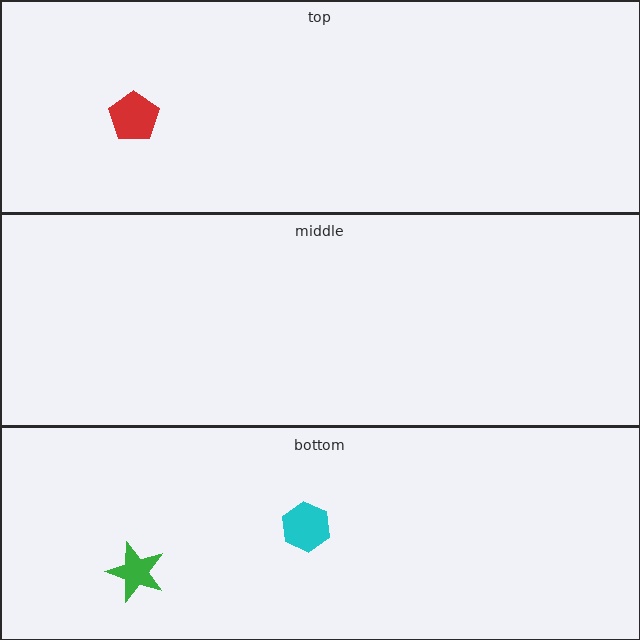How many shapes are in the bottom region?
2.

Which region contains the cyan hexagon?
The bottom region.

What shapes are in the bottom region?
The cyan hexagon, the green star.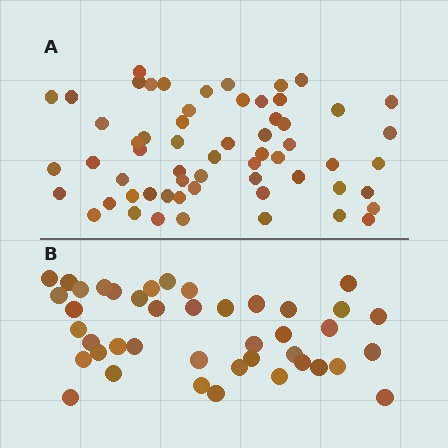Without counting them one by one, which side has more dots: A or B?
Region A (the top region) has more dots.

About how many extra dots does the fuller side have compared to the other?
Region A has approximately 20 more dots than region B.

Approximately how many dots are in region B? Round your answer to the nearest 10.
About 40 dots. (The exact count is 42, which rounds to 40.)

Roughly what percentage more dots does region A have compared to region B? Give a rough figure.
About 45% more.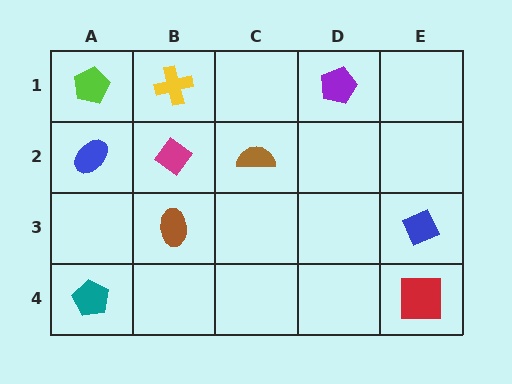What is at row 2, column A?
A blue ellipse.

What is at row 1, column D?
A purple pentagon.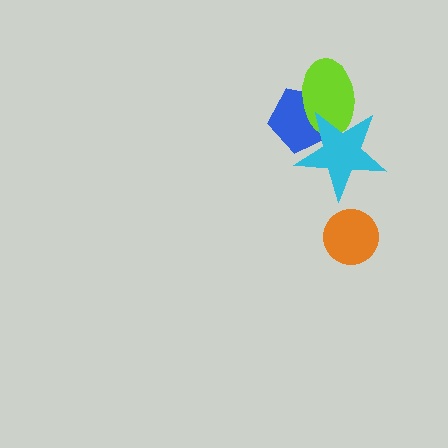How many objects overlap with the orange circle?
0 objects overlap with the orange circle.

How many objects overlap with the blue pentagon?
2 objects overlap with the blue pentagon.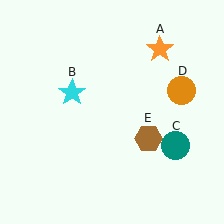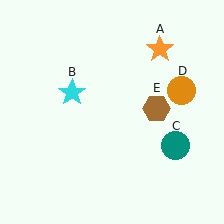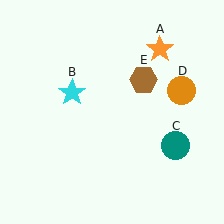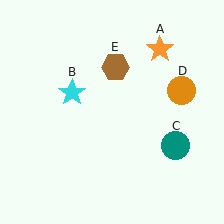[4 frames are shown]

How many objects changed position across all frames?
1 object changed position: brown hexagon (object E).